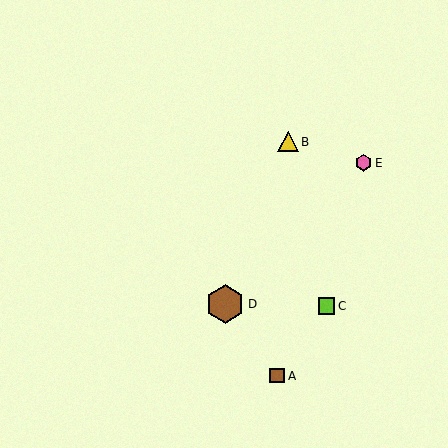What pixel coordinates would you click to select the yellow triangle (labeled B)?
Click at (288, 142) to select the yellow triangle B.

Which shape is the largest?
The brown hexagon (labeled D) is the largest.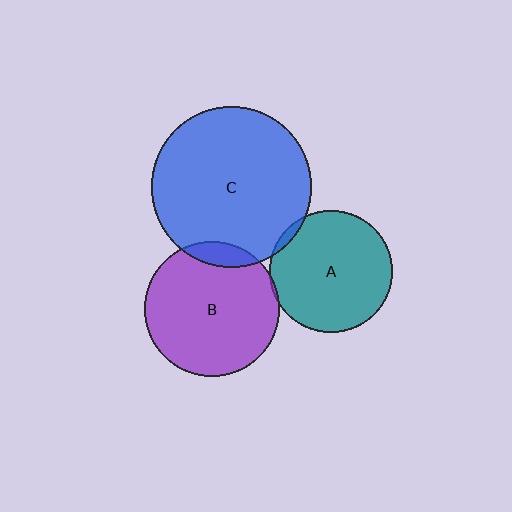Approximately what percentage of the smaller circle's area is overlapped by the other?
Approximately 5%.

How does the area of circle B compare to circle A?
Approximately 1.2 times.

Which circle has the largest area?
Circle C (blue).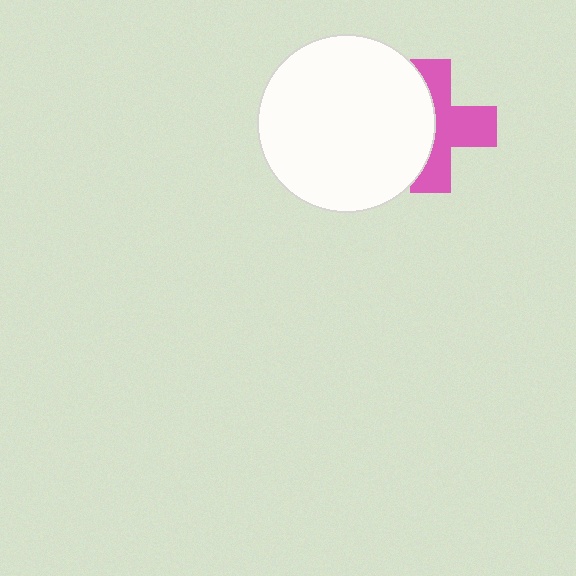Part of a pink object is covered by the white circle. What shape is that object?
It is a cross.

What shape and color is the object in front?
The object in front is a white circle.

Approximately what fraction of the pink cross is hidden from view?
Roughly 45% of the pink cross is hidden behind the white circle.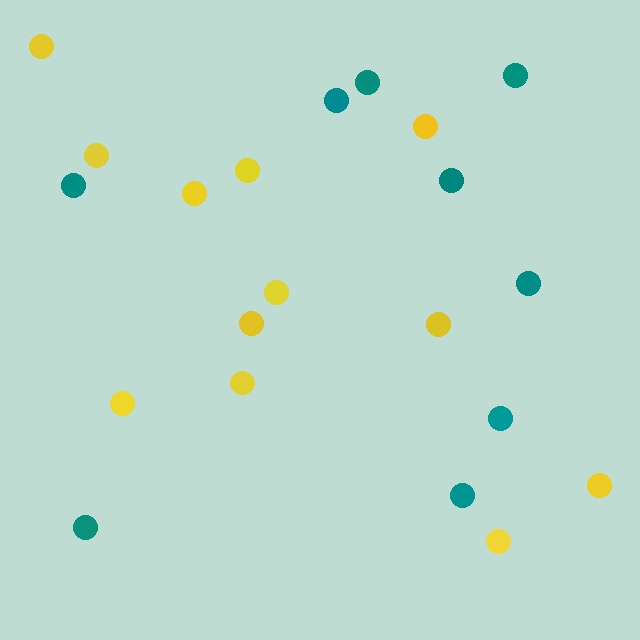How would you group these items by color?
There are 2 groups: one group of teal circles (9) and one group of yellow circles (12).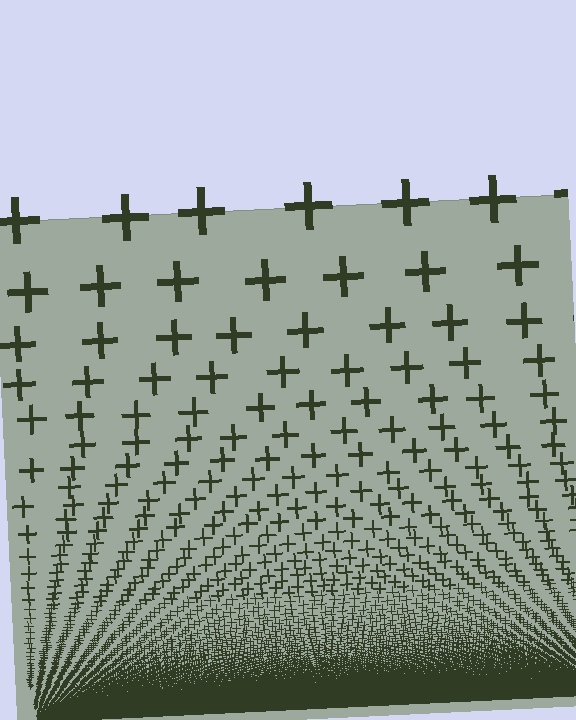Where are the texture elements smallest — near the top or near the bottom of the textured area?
Near the bottom.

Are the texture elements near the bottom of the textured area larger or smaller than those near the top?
Smaller. The gradient is inverted — elements near the bottom are smaller and denser.